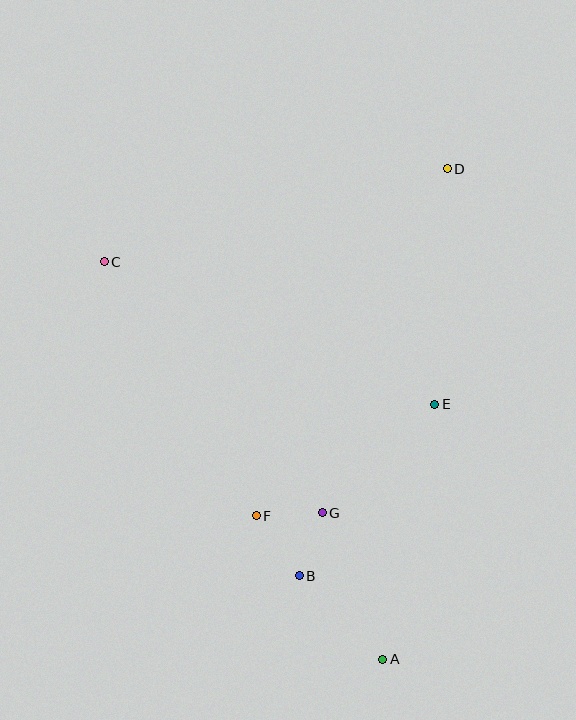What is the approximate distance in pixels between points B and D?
The distance between B and D is approximately 433 pixels.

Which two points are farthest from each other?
Points A and D are farthest from each other.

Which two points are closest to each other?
Points F and G are closest to each other.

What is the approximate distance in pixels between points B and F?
The distance between B and F is approximately 74 pixels.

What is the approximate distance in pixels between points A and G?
The distance between A and G is approximately 158 pixels.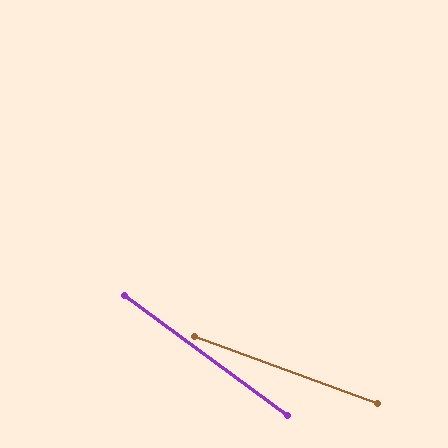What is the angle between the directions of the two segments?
Approximately 16 degrees.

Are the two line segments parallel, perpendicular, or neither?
Neither parallel nor perpendicular — they differ by about 16°.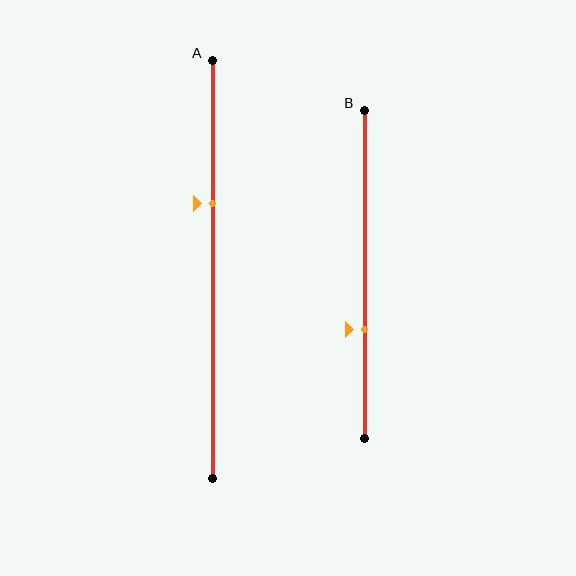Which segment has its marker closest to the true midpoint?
Segment A has its marker closest to the true midpoint.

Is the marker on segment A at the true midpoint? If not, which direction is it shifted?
No, the marker on segment A is shifted upward by about 16% of the segment length.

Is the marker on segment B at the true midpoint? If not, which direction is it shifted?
No, the marker on segment B is shifted downward by about 17% of the segment length.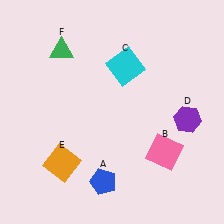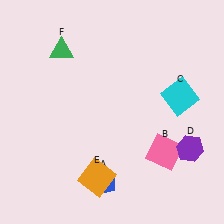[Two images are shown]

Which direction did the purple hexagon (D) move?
The purple hexagon (D) moved down.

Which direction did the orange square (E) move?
The orange square (E) moved right.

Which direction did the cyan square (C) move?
The cyan square (C) moved right.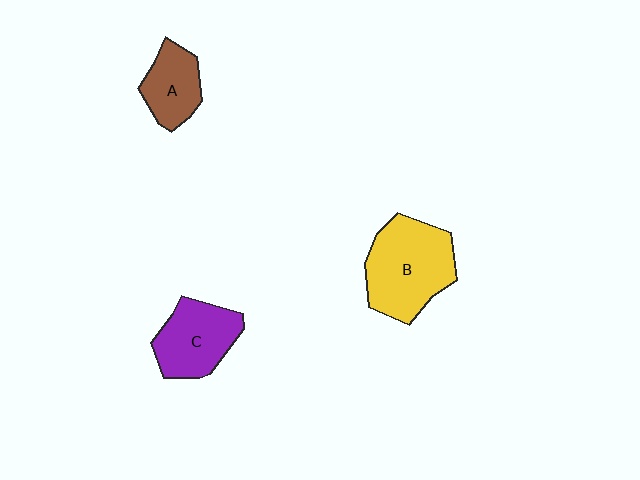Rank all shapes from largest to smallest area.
From largest to smallest: B (yellow), C (purple), A (brown).